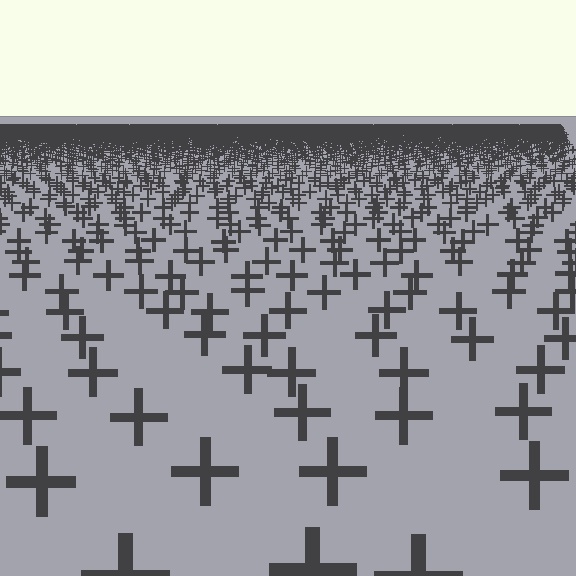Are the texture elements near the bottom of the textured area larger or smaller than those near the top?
Larger. Near the bottom, elements are closer to the viewer and appear at a bigger on-screen size.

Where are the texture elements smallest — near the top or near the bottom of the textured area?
Near the top.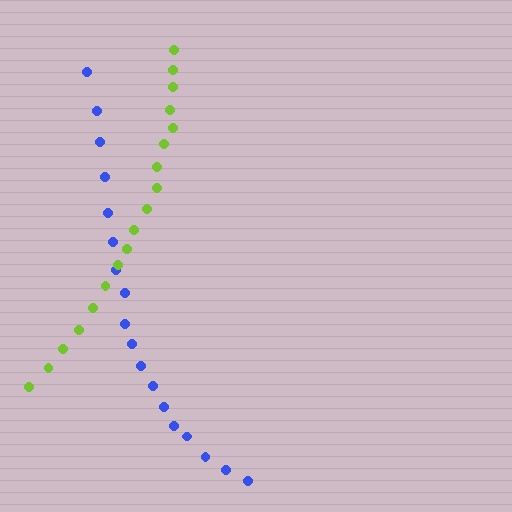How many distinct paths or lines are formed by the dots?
There are 2 distinct paths.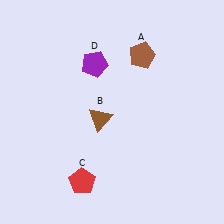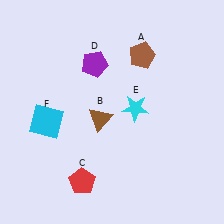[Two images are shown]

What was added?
A cyan star (E), a cyan square (F) were added in Image 2.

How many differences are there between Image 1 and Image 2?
There are 2 differences between the two images.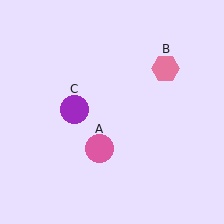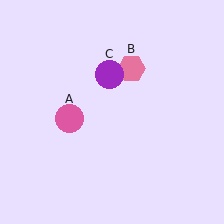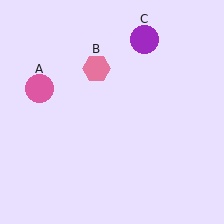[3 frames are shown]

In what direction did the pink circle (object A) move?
The pink circle (object A) moved up and to the left.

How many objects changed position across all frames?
3 objects changed position: pink circle (object A), pink hexagon (object B), purple circle (object C).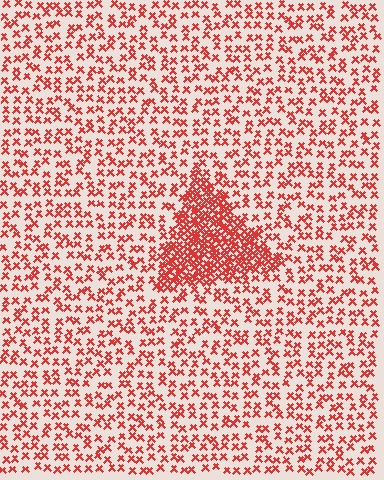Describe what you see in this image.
The image contains small red elements arranged at two different densities. A triangle-shaped region is visible where the elements are more densely packed than the surrounding area.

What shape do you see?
I see a triangle.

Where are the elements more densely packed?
The elements are more densely packed inside the triangle boundary.